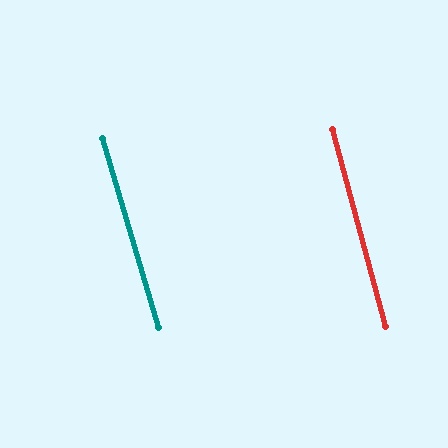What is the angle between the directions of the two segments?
Approximately 1 degree.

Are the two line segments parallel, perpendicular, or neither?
Parallel — their directions differ by only 1.4°.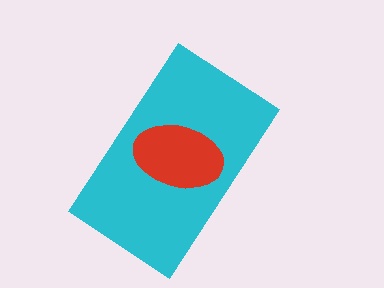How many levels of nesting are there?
2.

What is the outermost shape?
The cyan rectangle.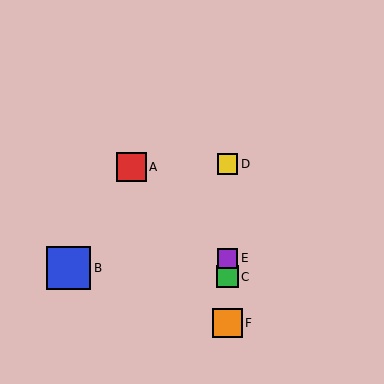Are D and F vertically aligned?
Yes, both are at x≈227.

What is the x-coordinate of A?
Object A is at x≈131.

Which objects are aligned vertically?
Objects C, D, E, F are aligned vertically.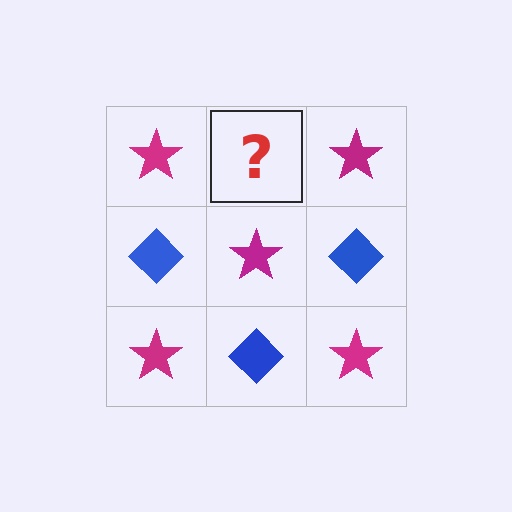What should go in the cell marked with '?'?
The missing cell should contain a blue diamond.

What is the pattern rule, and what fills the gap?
The rule is that it alternates magenta star and blue diamond in a checkerboard pattern. The gap should be filled with a blue diamond.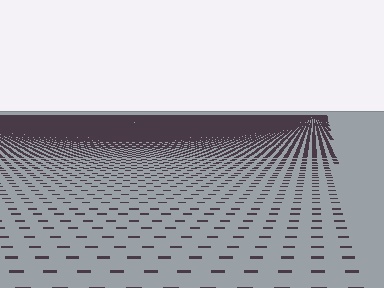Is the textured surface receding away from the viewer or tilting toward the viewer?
The surface is receding away from the viewer. Texture elements get smaller and denser toward the top.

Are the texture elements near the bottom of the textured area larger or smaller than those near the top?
Larger. Near the bottom, elements are closer to the viewer and appear at a bigger on-screen size.